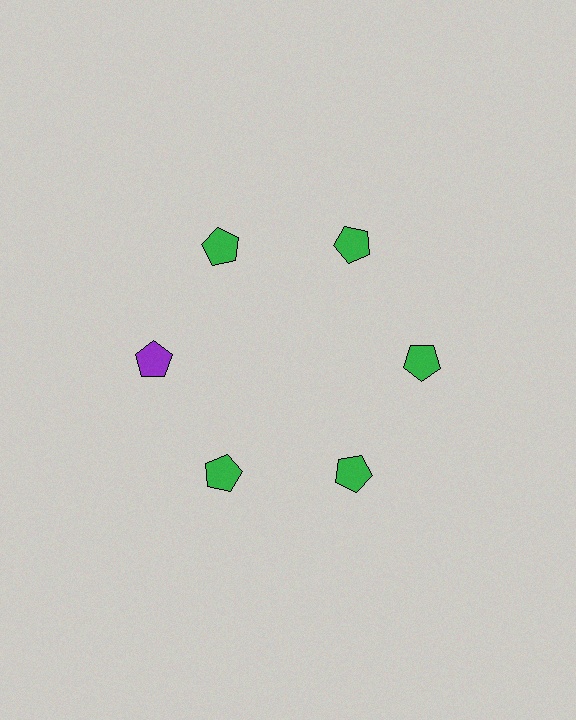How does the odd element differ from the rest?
It has a different color: purple instead of green.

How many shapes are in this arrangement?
There are 6 shapes arranged in a ring pattern.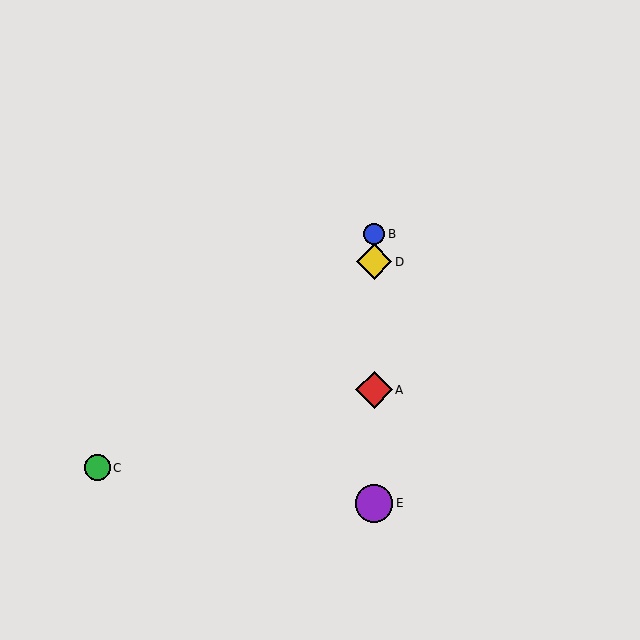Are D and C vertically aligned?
No, D is at x≈374 and C is at x≈97.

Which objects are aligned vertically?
Objects A, B, D, E are aligned vertically.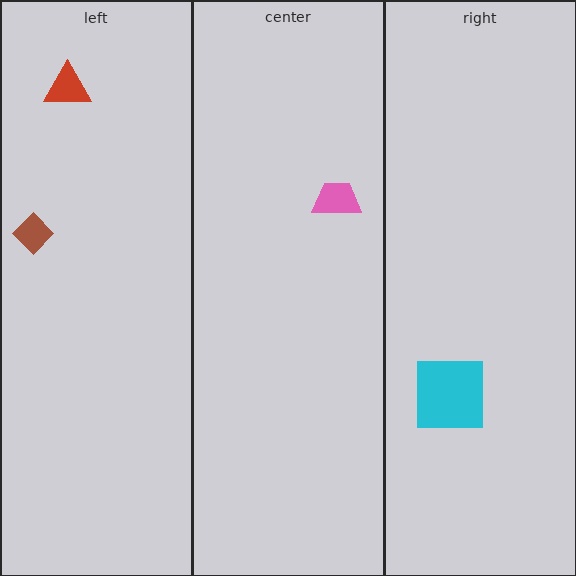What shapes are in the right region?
The cyan square.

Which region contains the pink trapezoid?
The center region.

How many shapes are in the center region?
1.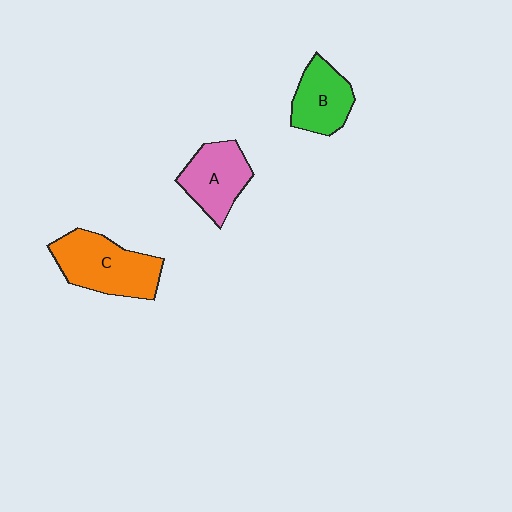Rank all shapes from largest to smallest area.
From largest to smallest: C (orange), A (pink), B (green).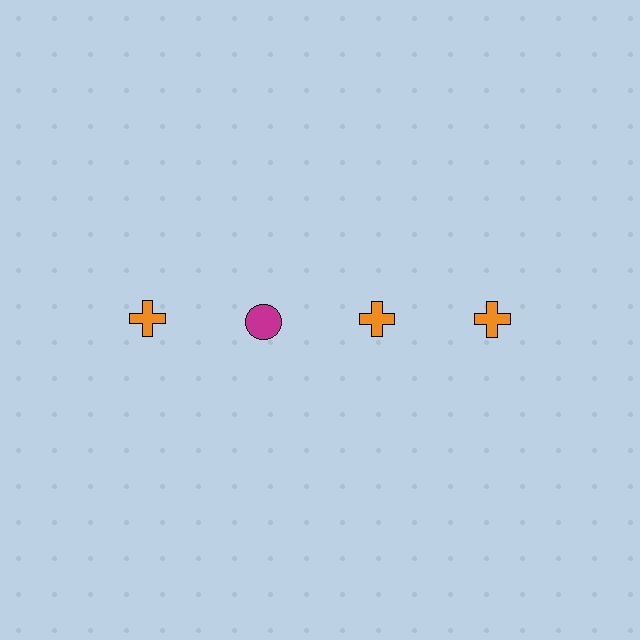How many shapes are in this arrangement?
There are 4 shapes arranged in a grid pattern.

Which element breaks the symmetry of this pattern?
The magenta circle in the top row, second from left column breaks the symmetry. All other shapes are orange crosses.